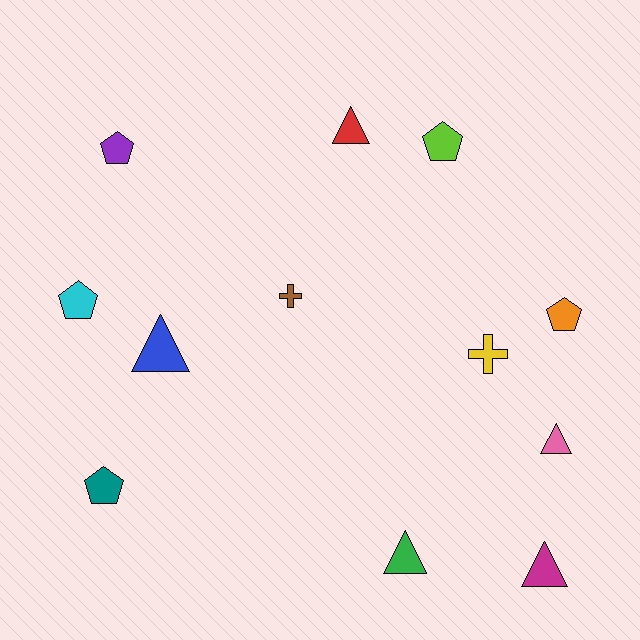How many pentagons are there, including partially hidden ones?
There are 5 pentagons.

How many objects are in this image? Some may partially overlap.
There are 12 objects.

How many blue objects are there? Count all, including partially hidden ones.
There is 1 blue object.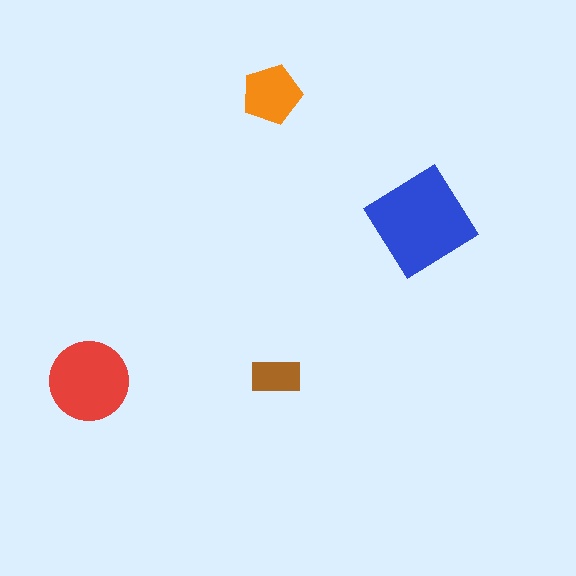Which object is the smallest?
The brown rectangle.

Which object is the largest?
The blue diamond.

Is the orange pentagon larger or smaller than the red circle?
Smaller.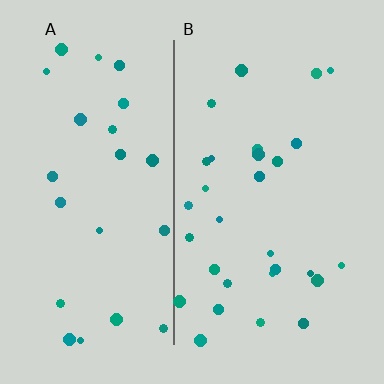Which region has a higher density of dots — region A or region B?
B (the right).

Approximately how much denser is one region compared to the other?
Approximately 1.2× — region B over region A.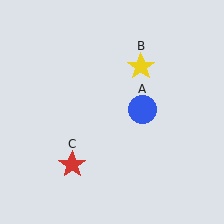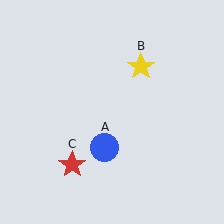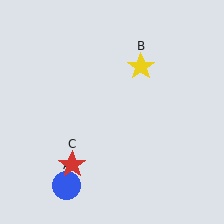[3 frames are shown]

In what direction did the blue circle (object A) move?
The blue circle (object A) moved down and to the left.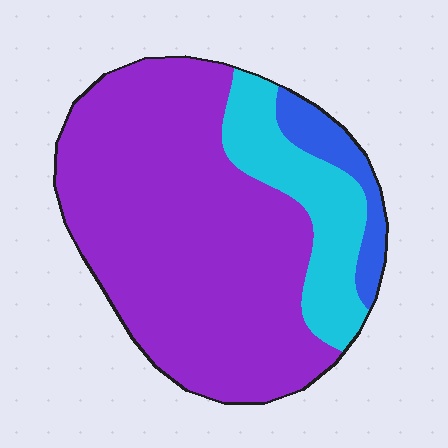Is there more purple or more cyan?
Purple.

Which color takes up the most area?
Purple, at roughly 75%.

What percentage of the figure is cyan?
Cyan takes up about one fifth (1/5) of the figure.